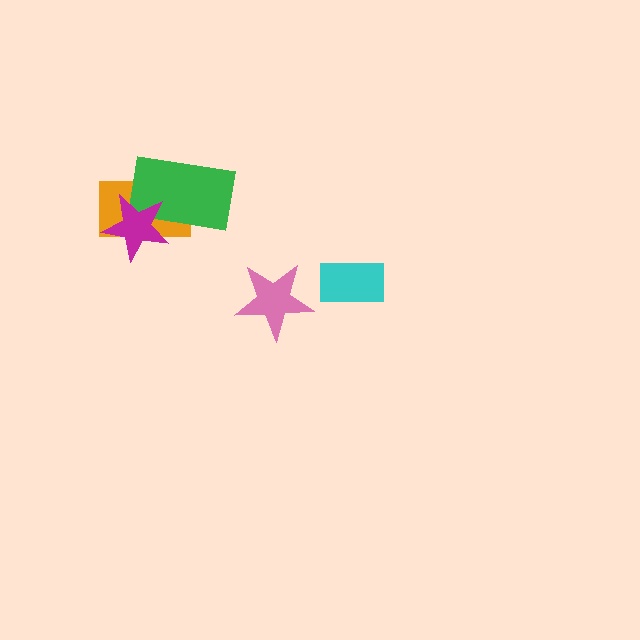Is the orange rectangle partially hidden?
Yes, it is partially covered by another shape.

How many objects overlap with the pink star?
0 objects overlap with the pink star.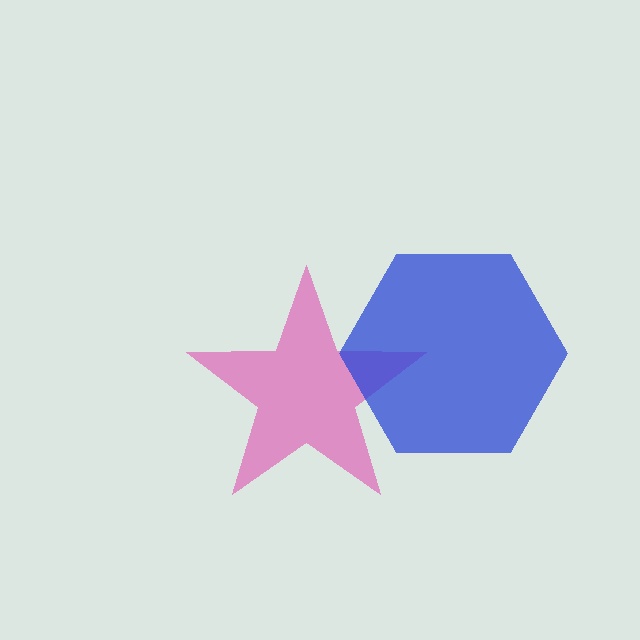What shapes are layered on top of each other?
The layered shapes are: a pink star, a blue hexagon.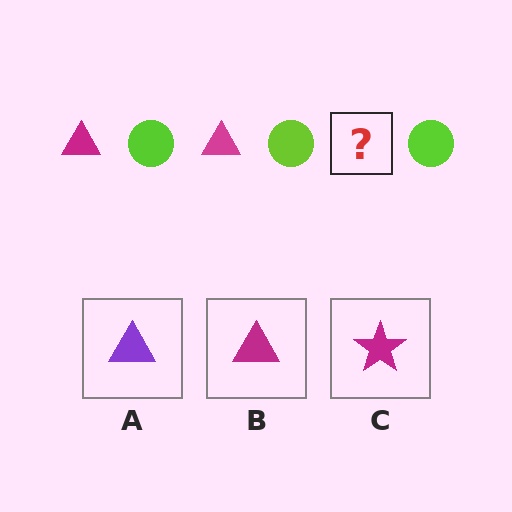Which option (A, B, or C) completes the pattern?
B.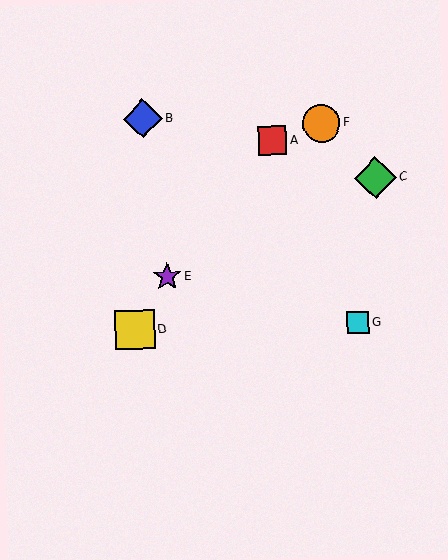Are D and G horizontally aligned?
Yes, both are at y≈330.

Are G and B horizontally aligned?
No, G is at y≈323 and B is at y≈119.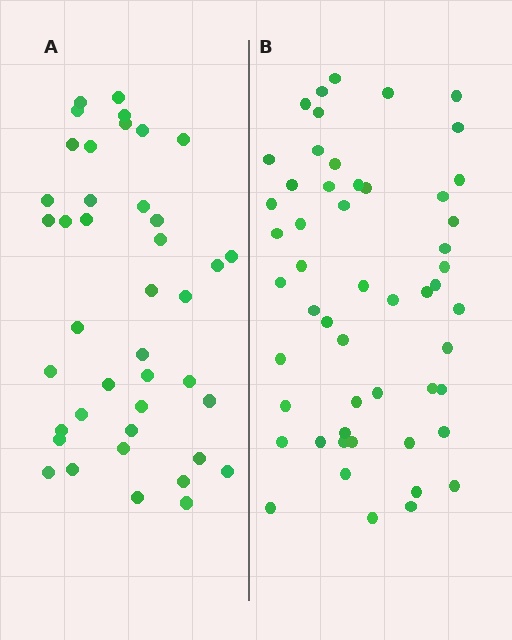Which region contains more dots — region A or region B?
Region B (the right region) has more dots.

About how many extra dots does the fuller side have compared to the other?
Region B has roughly 12 or so more dots than region A.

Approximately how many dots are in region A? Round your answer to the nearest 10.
About 40 dots. (The exact count is 41, which rounds to 40.)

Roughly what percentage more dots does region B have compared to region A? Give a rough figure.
About 30% more.